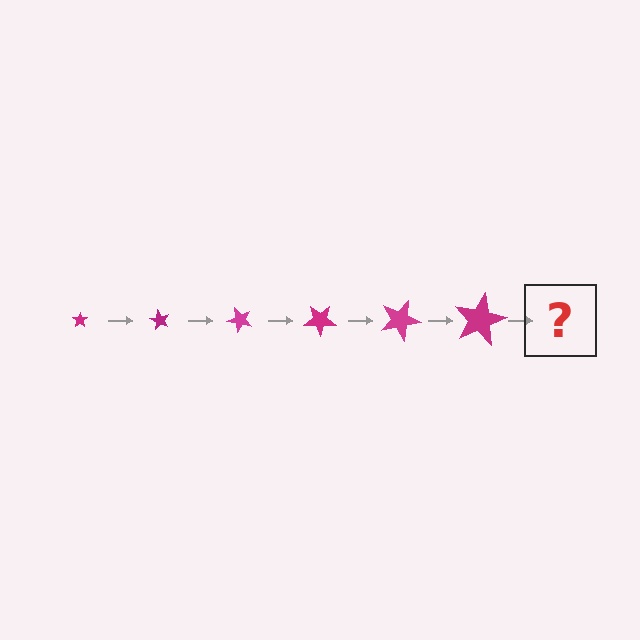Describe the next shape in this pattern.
It should be a star, larger than the previous one and rotated 360 degrees from the start.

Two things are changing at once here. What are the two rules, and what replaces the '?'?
The two rules are that the star grows larger each step and it rotates 60 degrees each step. The '?' should be a star, larger than the previous one and rotated 360 degrees from the start.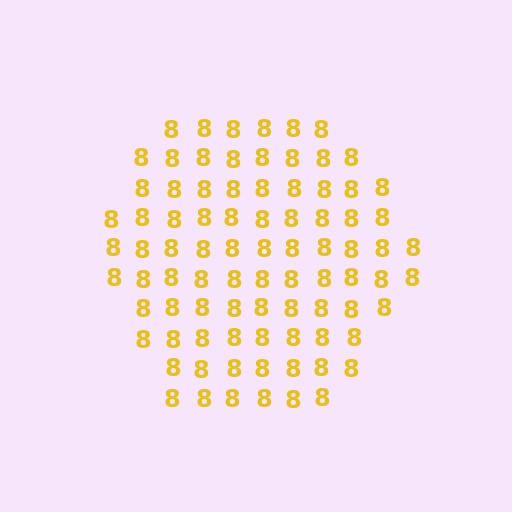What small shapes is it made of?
It is made of small digit 8's.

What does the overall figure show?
The overall figure shows a hexagon.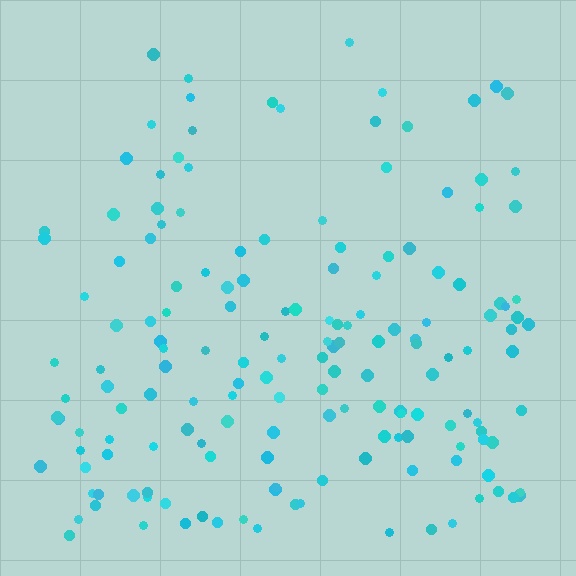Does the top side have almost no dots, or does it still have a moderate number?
Still a moderate number, just noticeably fewer than the bottom.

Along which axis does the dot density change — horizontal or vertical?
Vertical.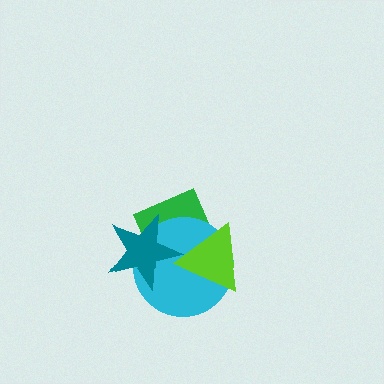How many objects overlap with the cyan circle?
3 objects overlap with the cyan circle.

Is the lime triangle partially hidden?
No, no other shape covers it.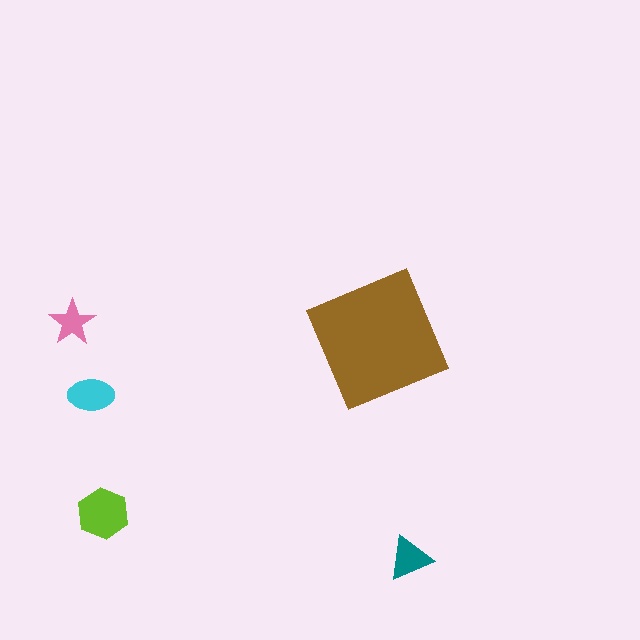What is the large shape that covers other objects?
A brown diamond.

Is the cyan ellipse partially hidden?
No, the cyan ellipse is fully visible.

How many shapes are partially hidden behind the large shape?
0 shapes are partially hidden.